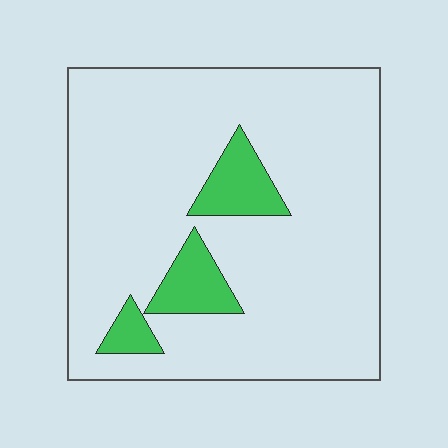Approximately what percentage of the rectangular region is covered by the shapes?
Approximately 10%.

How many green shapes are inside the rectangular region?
3.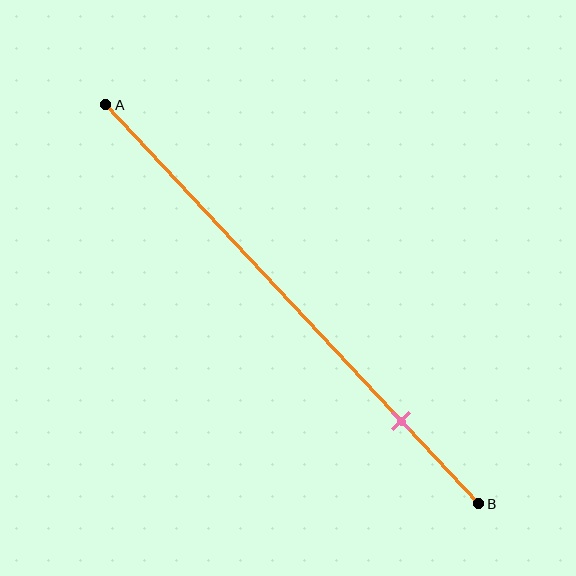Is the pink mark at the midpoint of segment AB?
No, the mark is at about 80% from A, not at the 50% midpoint.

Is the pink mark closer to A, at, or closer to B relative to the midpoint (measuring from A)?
The pink mark is closer to point B than the midpoint of segment AB.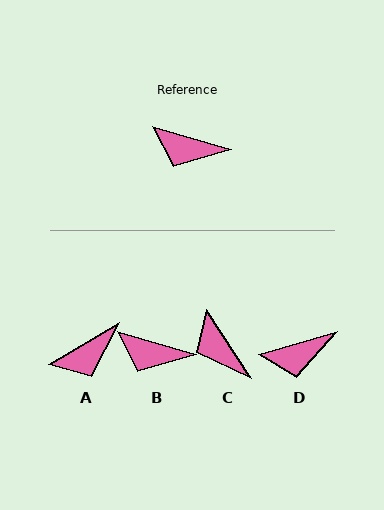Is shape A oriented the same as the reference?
No, it is off by about 47 degrees.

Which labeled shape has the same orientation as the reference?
B.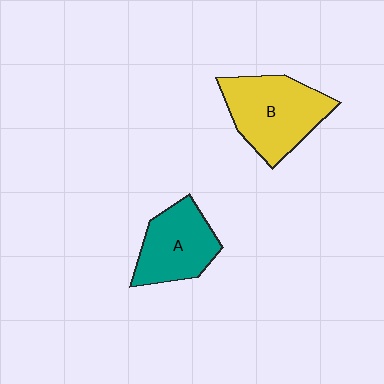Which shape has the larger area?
Shape B (yellow).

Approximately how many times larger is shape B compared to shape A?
Approximately 1.3 times.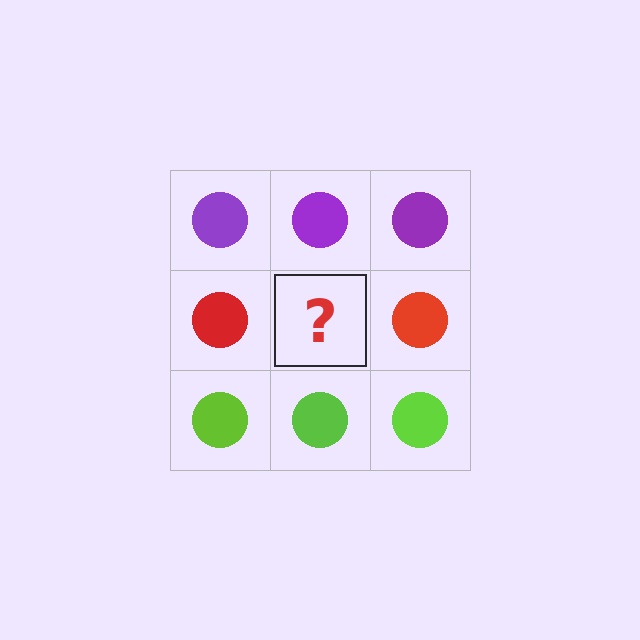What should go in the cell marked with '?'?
The missing cell should contain a red circle.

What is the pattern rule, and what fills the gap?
The rule is that each row has a consistent color. The gap should be filled with a red circle.